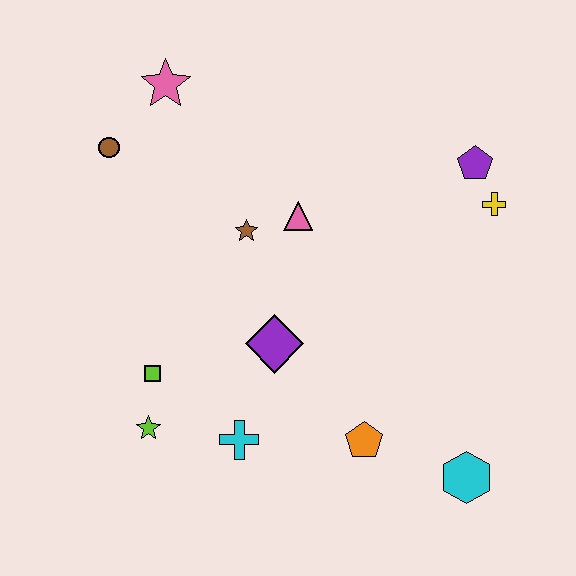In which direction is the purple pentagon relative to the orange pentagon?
The purple pentagon is above the orange pentagon.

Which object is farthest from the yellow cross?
The lime star is farthest from the yellow cross.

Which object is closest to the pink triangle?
The brown star is closest to the pink triangle.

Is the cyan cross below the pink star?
Yes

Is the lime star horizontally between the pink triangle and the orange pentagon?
No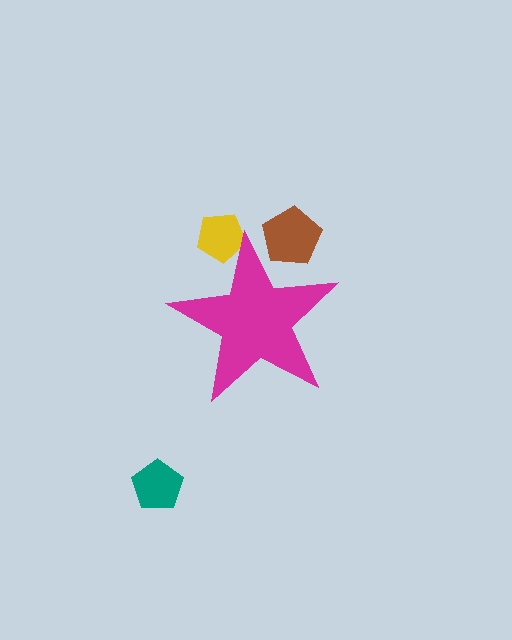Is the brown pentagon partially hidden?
Yes, the brown pentagon is partially hidden behind the magenta star.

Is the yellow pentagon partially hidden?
Yes, the yellow pentagon is partially hidden behind the magenta star.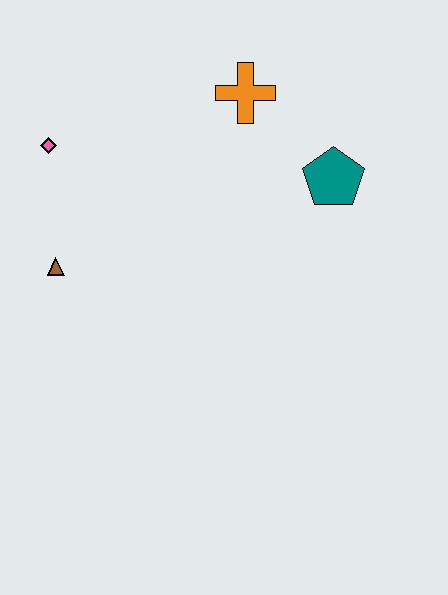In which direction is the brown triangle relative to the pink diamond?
The brown triangle is below the pink diamond.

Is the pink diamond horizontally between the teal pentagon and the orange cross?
No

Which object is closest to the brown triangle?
The pink diamond is closest to the brown triangle.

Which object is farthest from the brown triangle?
The teal pentagon is farthest from the brown triangle.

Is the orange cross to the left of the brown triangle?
No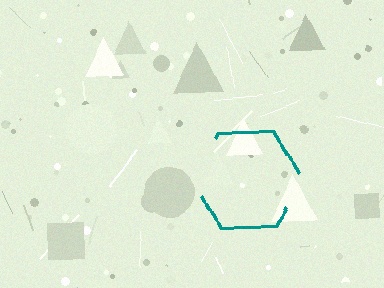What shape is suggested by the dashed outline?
The dashed outline suggests a hexagon.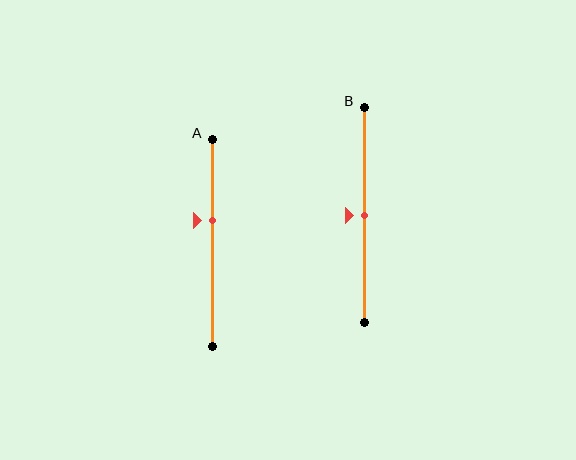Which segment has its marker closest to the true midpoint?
Segment B has its marker closest to the true midpoint.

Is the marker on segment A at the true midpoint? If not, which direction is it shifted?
No, the marker on segment A is shifted upward by about 11% of the segment length.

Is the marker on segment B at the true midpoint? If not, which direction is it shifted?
Yes, the marker on segment B is at the true midpoint.